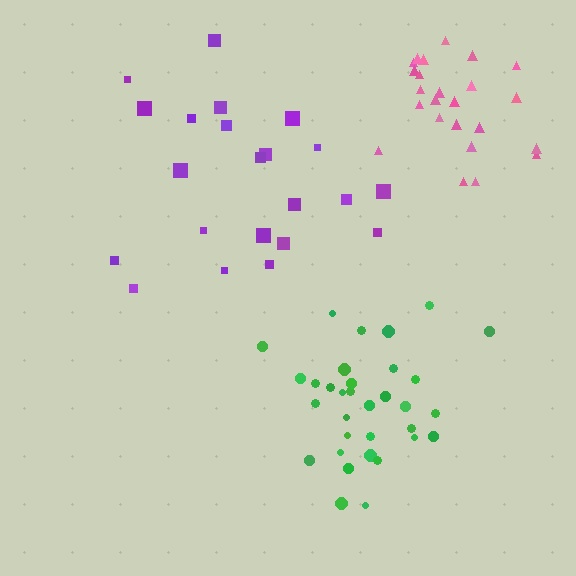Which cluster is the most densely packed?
Pink.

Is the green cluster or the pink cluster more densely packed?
Pink.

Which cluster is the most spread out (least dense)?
Purple.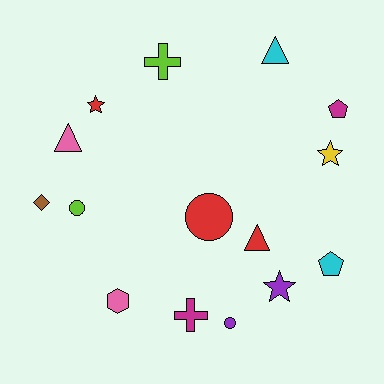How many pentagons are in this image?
There are 2 pentagons.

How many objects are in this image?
There are 15 objects.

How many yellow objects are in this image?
There is 1 yellow object.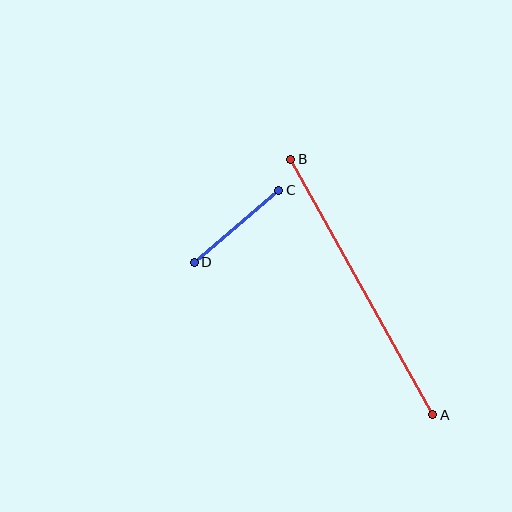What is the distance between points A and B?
The distance is approximately 293 pixels.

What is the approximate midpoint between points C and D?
The midpoint is at approximately (236, 226) pixels.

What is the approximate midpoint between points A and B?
The midpoint is at approximately (362, 287) pixels.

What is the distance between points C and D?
The distance is approximately 111 pixels.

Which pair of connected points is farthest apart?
Points A and B are farthest apart.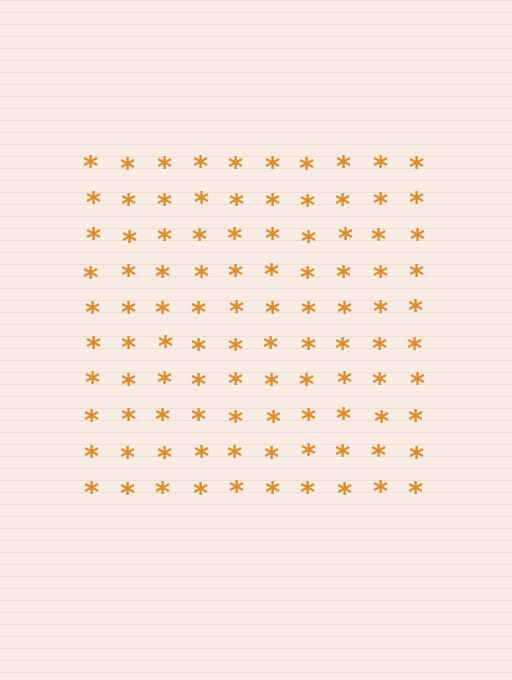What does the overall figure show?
The overall figure shows a square.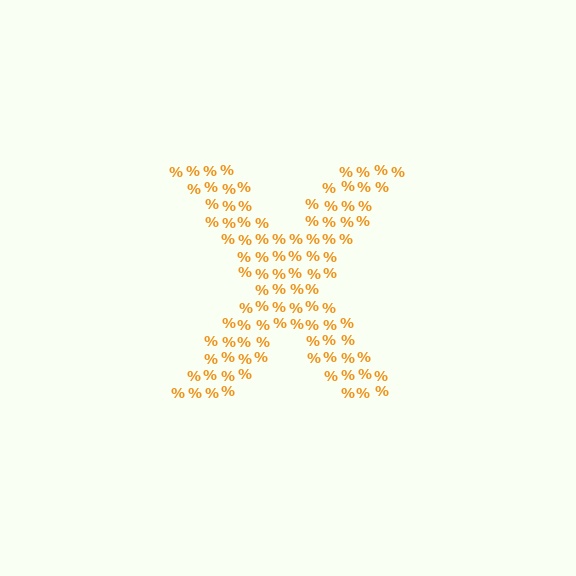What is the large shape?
The large shape is the letter X.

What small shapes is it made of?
It is made of small percent signs.